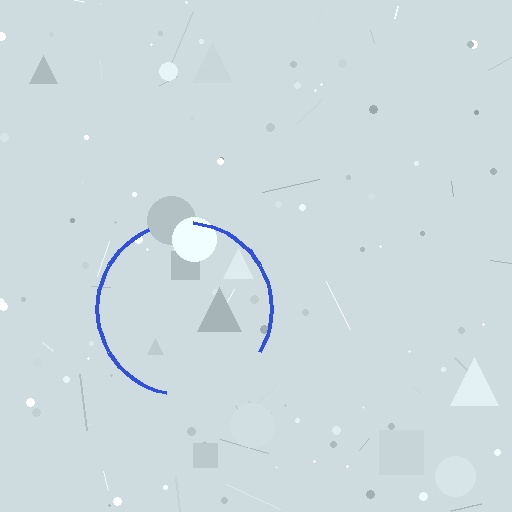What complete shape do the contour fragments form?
The contour fragments form a circle.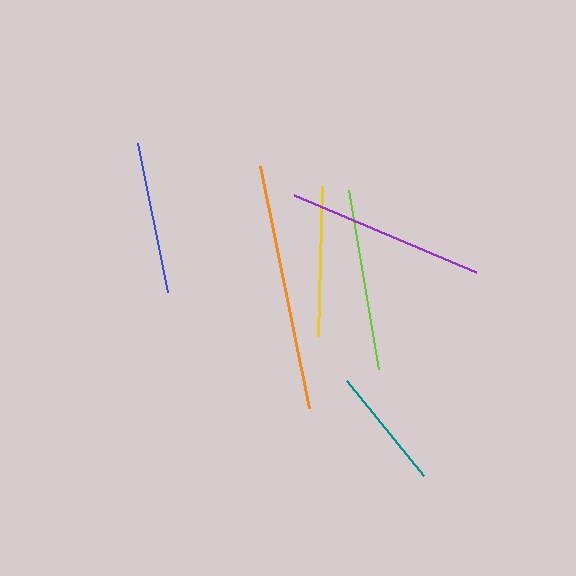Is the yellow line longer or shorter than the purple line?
The purple line is longer than the yellow line.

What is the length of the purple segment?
The purple segment is approximately 198 pixels long.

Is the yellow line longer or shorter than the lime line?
The lime line is longer than the yellow line.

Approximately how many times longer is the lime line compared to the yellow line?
The lime line is approximately 1.2 times the length of the yellow line.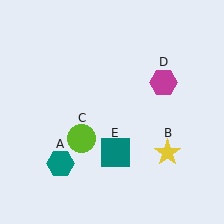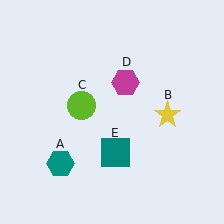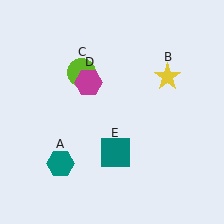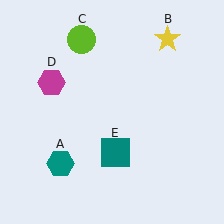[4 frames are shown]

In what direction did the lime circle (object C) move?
The lime circle (object C) moved up.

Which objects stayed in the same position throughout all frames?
Teal hexagon (object A) and teal square (object E) remained stationary.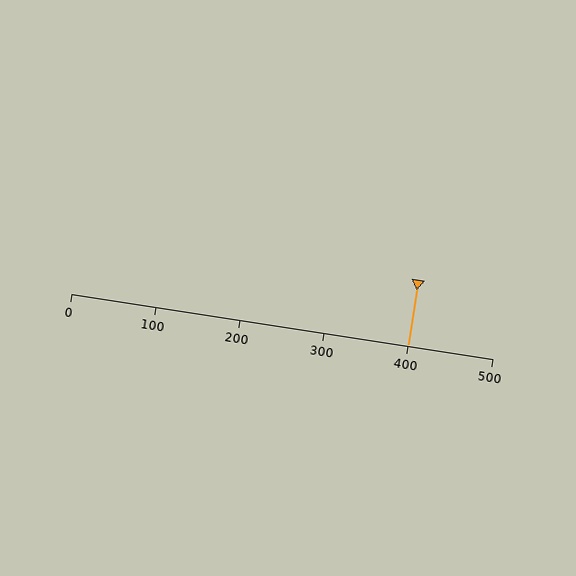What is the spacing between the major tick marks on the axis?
The major ticks are spaced 100 apart.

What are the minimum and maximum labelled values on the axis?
The axis runs from 0 to 500.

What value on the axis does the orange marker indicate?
The marker indicates approximately 400.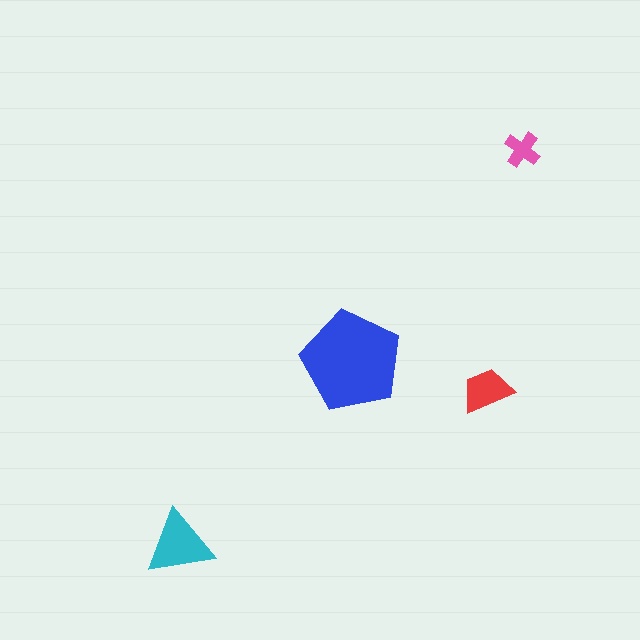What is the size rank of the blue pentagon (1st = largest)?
1st.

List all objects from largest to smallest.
The blue pentagon, the cyan triangle, the red trapezoid, the pink cross.